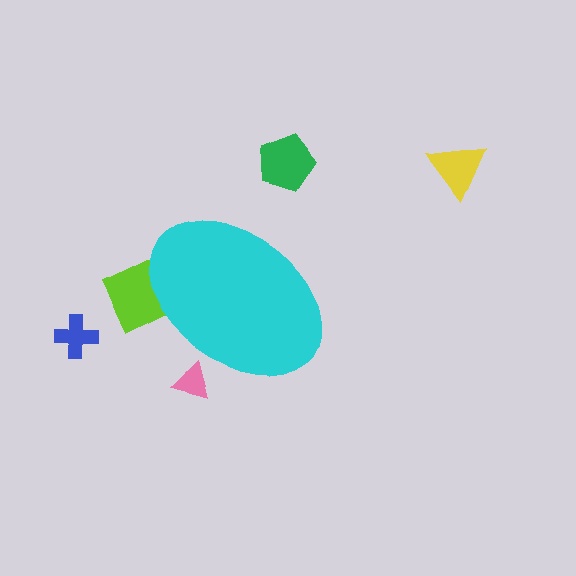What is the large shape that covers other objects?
A cyan ellipse.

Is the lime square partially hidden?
Yes, the lime square is partially hidden behind the cyan ellipse.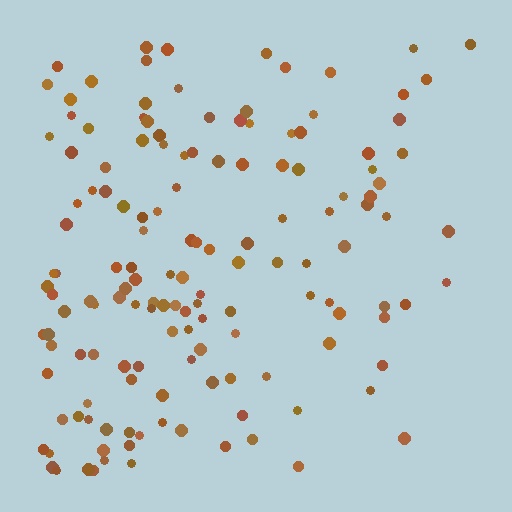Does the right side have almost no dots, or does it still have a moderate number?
Still a moderate number, just noticeably fewer than the left.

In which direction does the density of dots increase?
From right to left, with the left side densest.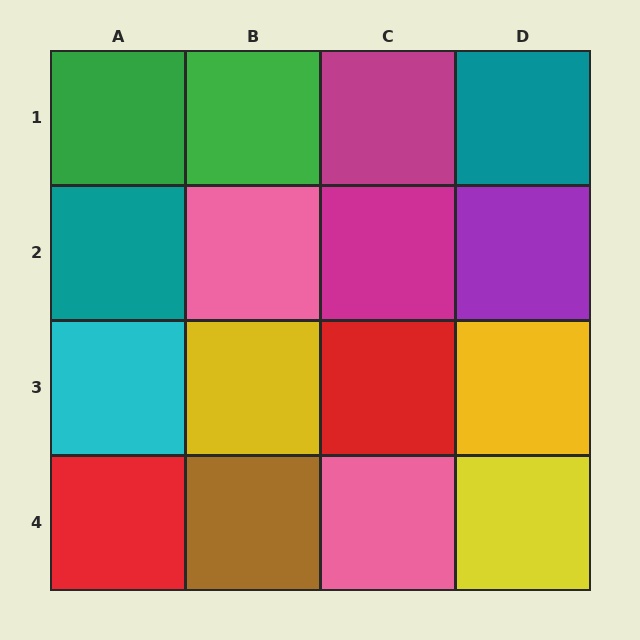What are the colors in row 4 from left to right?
Red, brown, pink, yellow.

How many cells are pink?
2 cells are pink.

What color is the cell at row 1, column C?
Magenta.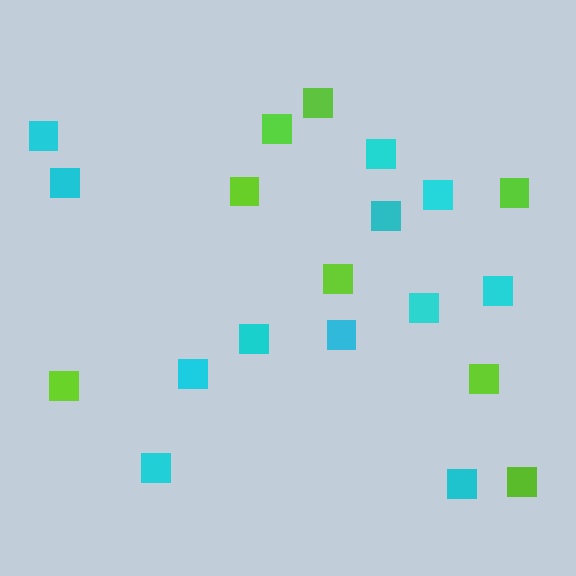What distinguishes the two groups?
There are 2 groups: one group of lime squares (8) and one group of cyan squares (12).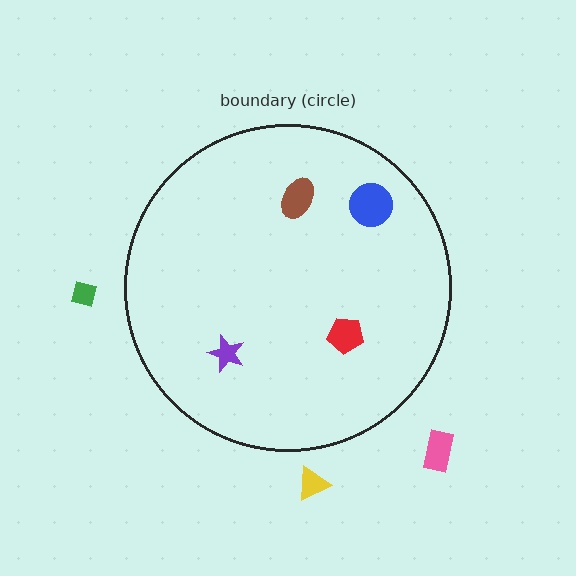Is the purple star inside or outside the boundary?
Inside.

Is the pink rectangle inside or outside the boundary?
Outside.